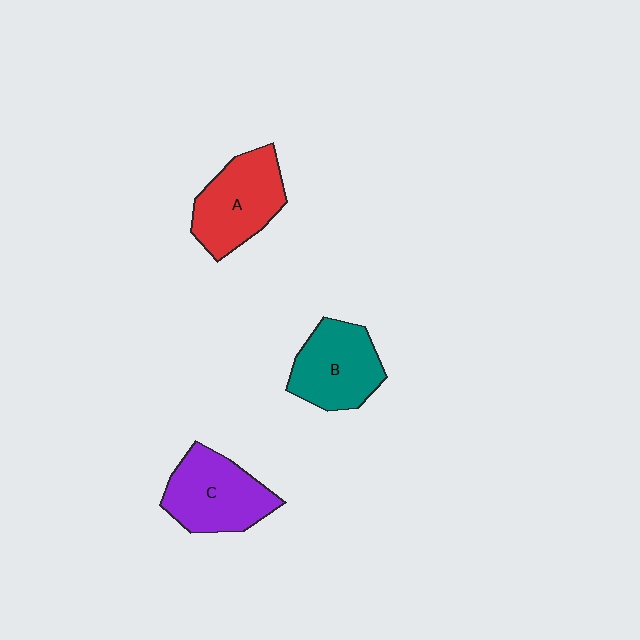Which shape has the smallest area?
Shape B (teal).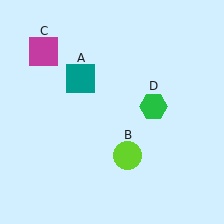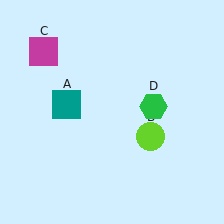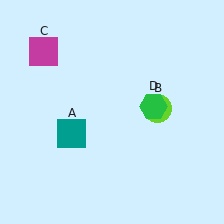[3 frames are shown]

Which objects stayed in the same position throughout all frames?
Magenta square (object C) and green hexagon (object D) remained stationary.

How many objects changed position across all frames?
2 objects changed position: teal square (object A), lime circle (object B).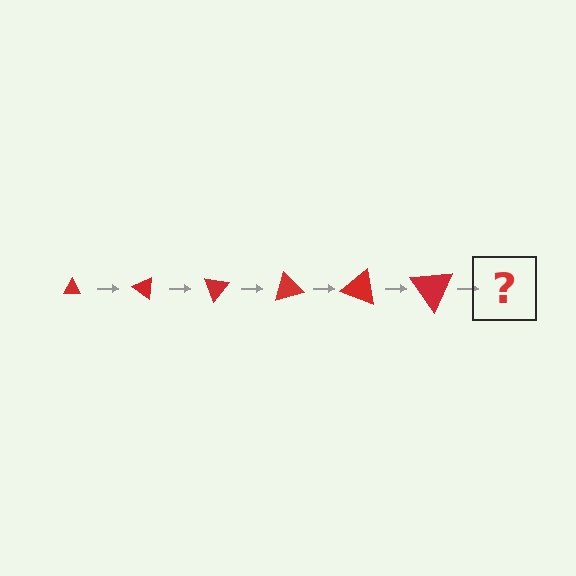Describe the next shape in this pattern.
It should be a triangle, larger than the previous one and rotated 210 degrees from the start.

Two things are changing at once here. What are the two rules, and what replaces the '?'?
The two rules are that the triangle grows larger each step and it rotates 35 degrees each step. The '?' should be a triangle, larger than the previous one and rotated 210 degrees from the start.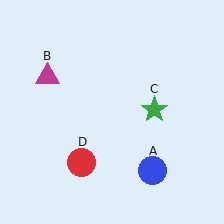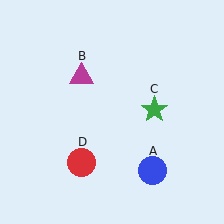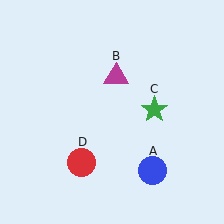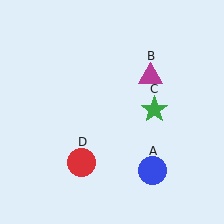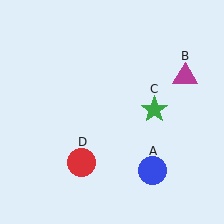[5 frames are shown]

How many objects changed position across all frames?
1 object changed position: magenta triangle (object B).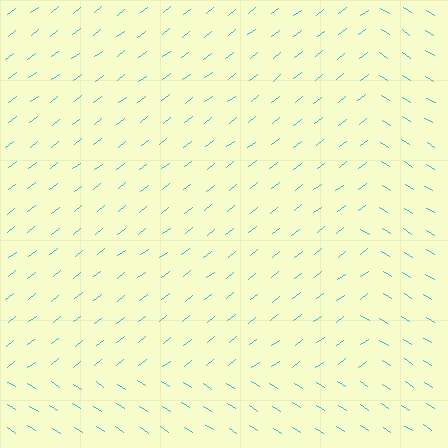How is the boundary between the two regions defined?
The boundary is defined purely by a change in line orientation (approximately 69 degrees difference). All lines are the same color and thickness.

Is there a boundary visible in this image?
Yes, there is a texture boundary formed by a change in line orientation.